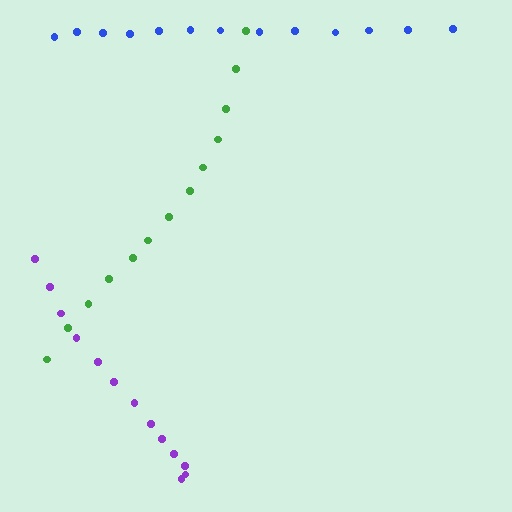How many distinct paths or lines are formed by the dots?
There are 3 distinct paths.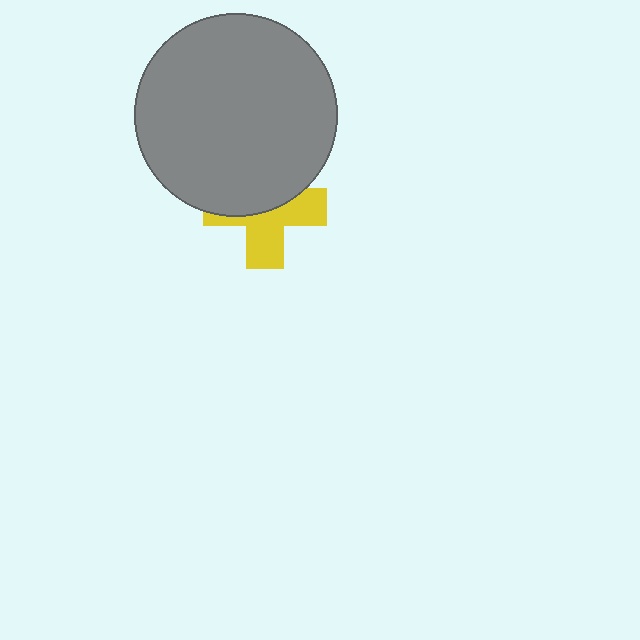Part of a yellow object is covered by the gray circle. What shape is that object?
It is a cross.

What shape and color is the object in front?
The object in front is a gray circle.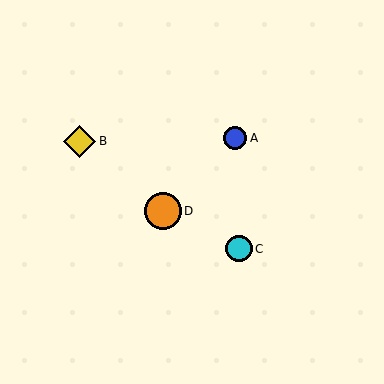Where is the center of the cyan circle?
The center of the cyan circle is at (239, 249).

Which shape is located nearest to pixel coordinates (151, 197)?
The orange circle (labeled D) at (163, 211) is nearest to that location.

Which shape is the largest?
The orange circle (labeled D) is the largest.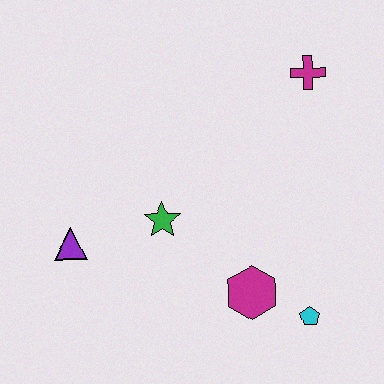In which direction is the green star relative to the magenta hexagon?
The green star is to the left of the magenta hexagon.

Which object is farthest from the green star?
The magenta cross is farthest from the green star.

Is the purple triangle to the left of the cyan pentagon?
Yes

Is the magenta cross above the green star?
Yes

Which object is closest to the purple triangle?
The green star is closest to the purple triangle.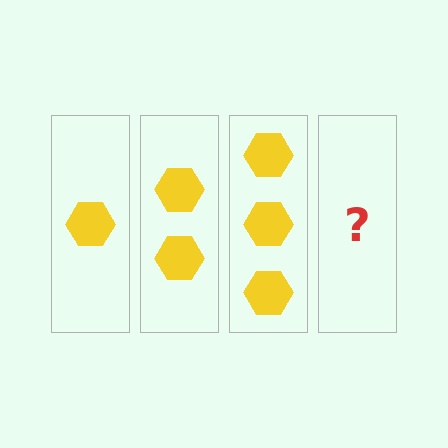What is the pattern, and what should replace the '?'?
The pattern is that each step adds one more hexagon. The '?' should be 4 hexagons.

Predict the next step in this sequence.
The next step is 4 hexagons.